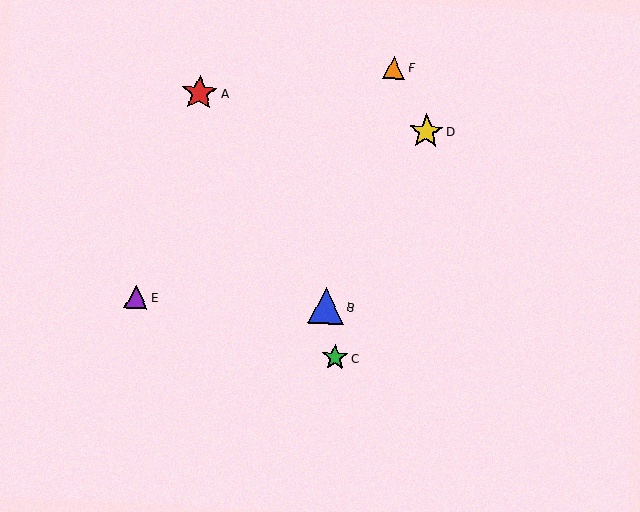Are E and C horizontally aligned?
No, E is at y≈297 and C is at y≈357.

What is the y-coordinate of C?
Object C is at y≈357.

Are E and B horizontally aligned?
Yes, both are at y≈297.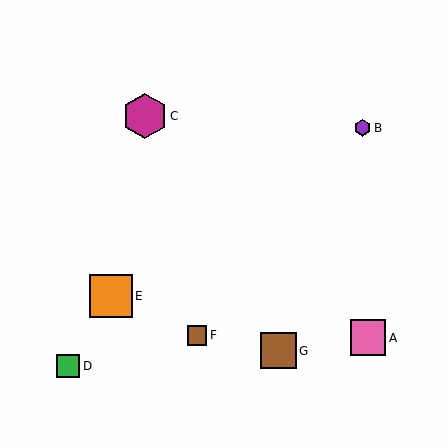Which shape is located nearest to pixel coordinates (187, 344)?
The brown square (labeled F) at (197, 335) is nearest to that location.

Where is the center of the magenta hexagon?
The center of the magenta hexagon is at (145, 116).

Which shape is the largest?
The magenta hexagon (labeled C) is the largest.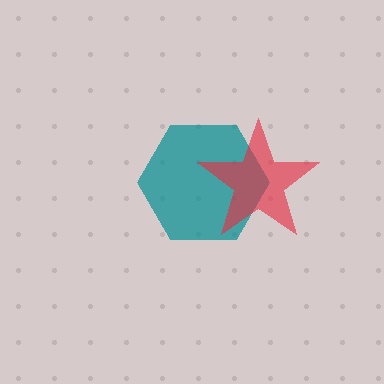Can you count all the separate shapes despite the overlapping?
Yes, there are 2 separate shapes.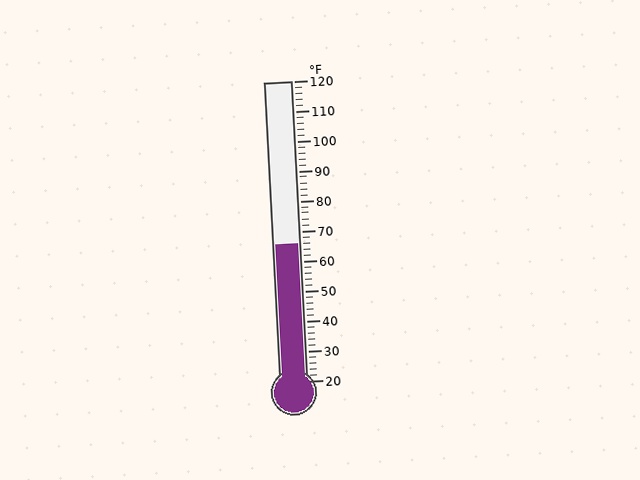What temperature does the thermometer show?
The thermometer shows approximately 66°F.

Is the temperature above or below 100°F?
The temperature is below 100°F.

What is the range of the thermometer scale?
The thermometer scale ranges from 20°F to 120°F.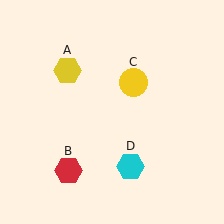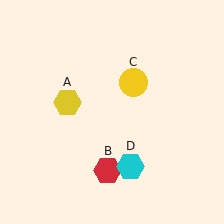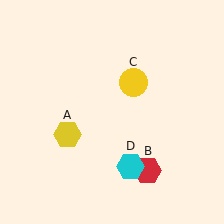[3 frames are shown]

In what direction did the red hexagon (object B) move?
The red hexagon (object B) moved right.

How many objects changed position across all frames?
2 objects changed position: yellow hexagon (object A), red hexagon (object B).